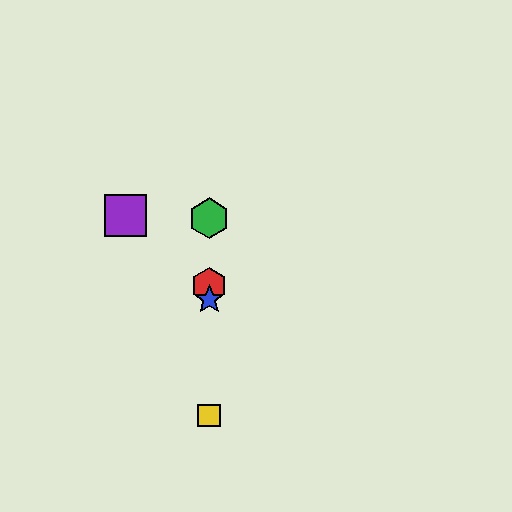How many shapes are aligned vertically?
4 shapes (the red hexagon, the blue star, the green hexagon, the yellow square) are aligned vertically.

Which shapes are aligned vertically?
The red hexagon, the blue star, the green hexagon, the yellow square are aligned vertically.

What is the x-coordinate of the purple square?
The purple square is at x≈126.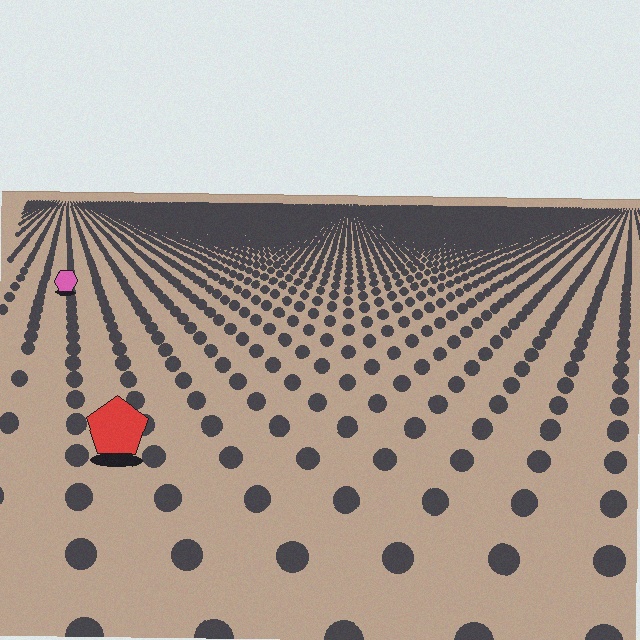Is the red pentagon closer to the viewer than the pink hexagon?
Yes. The red pentagon is closer — you can tell from the texture gradient: the ground texture is coarser near it.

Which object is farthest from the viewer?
The pink hexagon is farthest from the viewer. It appears smaller and the ground texture around it is denser.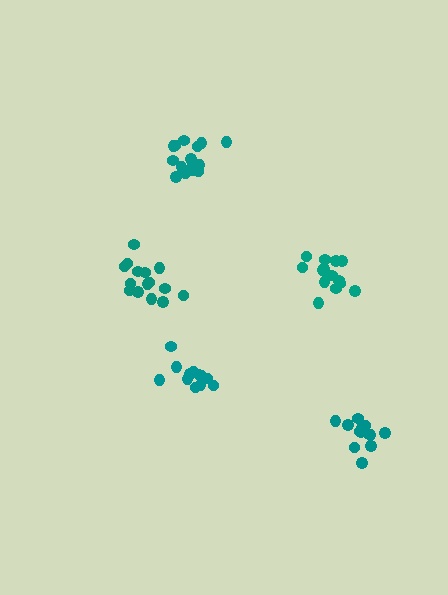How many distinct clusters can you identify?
There are 5 distinct clusters.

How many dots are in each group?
Group 1: 15 dots, Group 2: 15 dots, Group 3: 14 dots, Group 4: 15 dots, Group 5: 12 dots (71 total).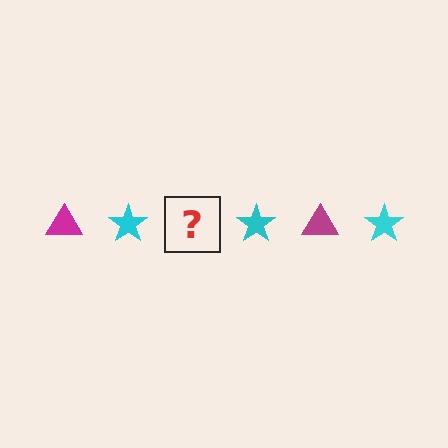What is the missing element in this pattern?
The missing element is a magenta triangle.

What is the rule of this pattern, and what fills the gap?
The rule is that the pattern alternates between magenta triangle and cyan star. The gap should be filled with a magenta triangle.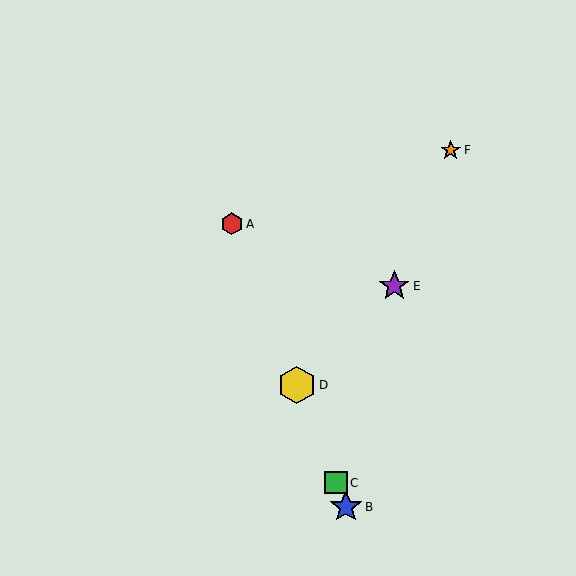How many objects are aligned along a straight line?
4 objects (A, B, C, D) are aligned along a straight line.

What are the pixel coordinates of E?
Object E is at (394, 286).